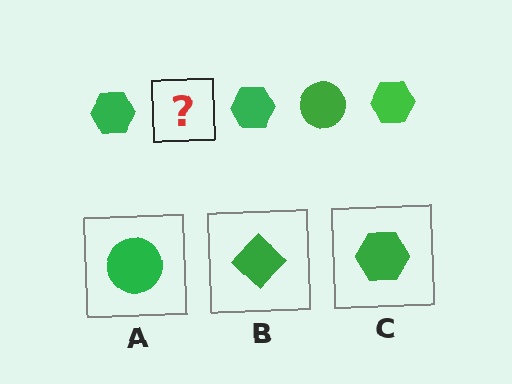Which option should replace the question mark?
Option A.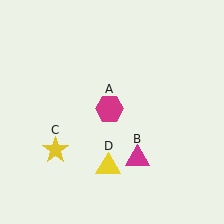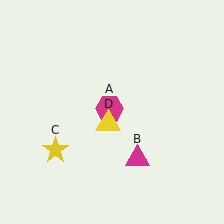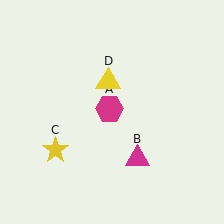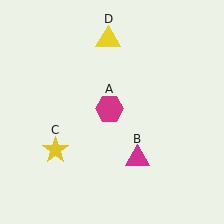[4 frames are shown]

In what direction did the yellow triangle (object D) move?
The yellow triangle (object D) moved up.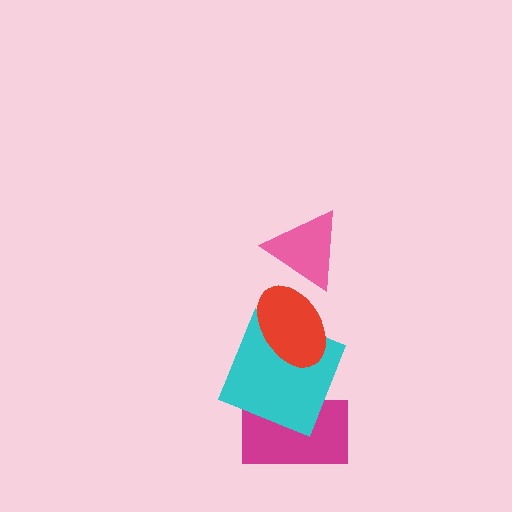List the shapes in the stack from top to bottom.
From top to bottom: the pink triangle, the red ellipse, the cyan square, the magenta rectangle.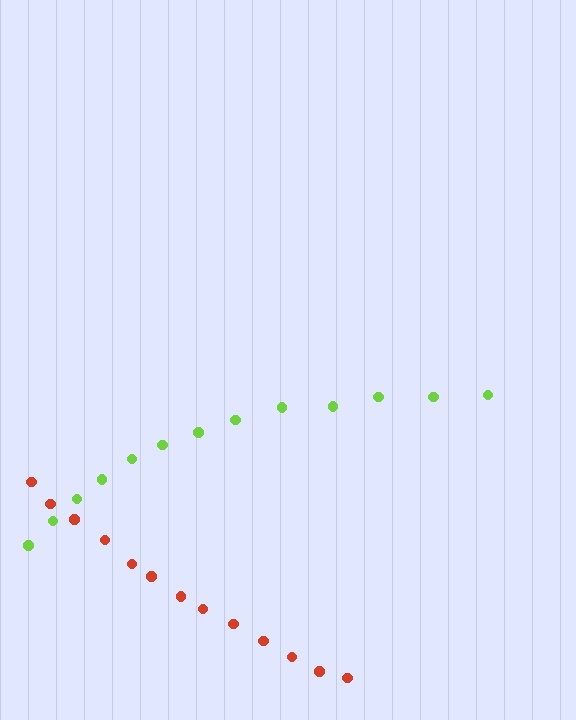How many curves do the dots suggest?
There are 2 distinct paths.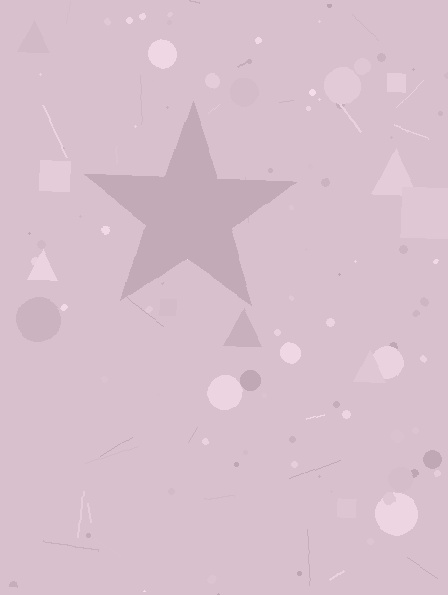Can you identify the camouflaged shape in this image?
The camouflaged shape is a star.